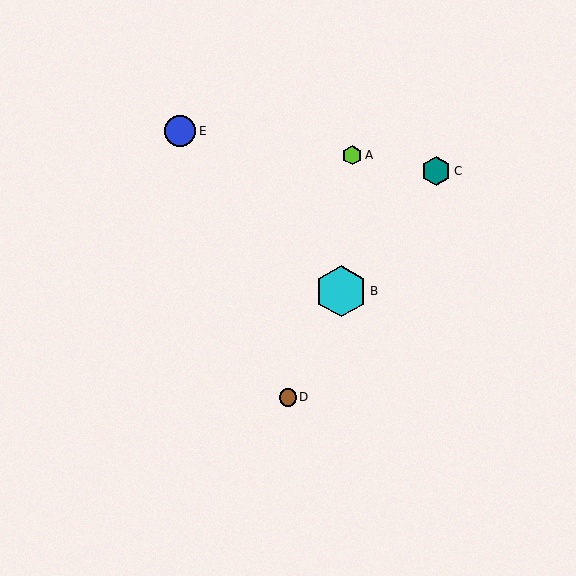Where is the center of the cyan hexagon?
The center of the cyan hexagon is at (341, 291).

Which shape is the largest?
The cyan hexagon (labeled B) is the largest.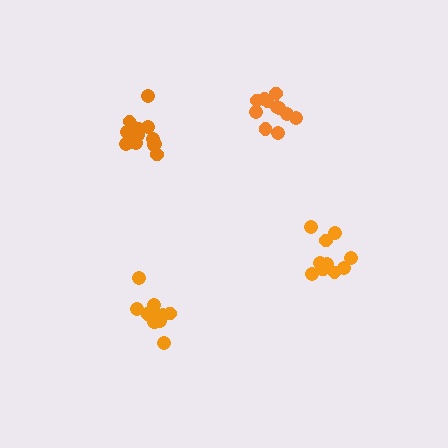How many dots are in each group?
Group 1: 11 dots, Group 2: 15 dots, Group 3: 10 dots, Group 4: 11 dots (47 total).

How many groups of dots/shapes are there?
There are 4 groups.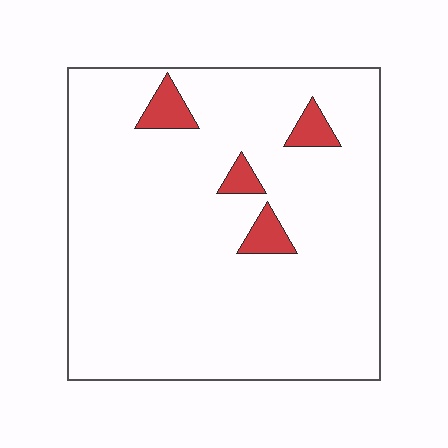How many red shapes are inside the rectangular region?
4.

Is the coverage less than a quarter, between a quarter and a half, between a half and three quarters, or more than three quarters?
Less than a quarter.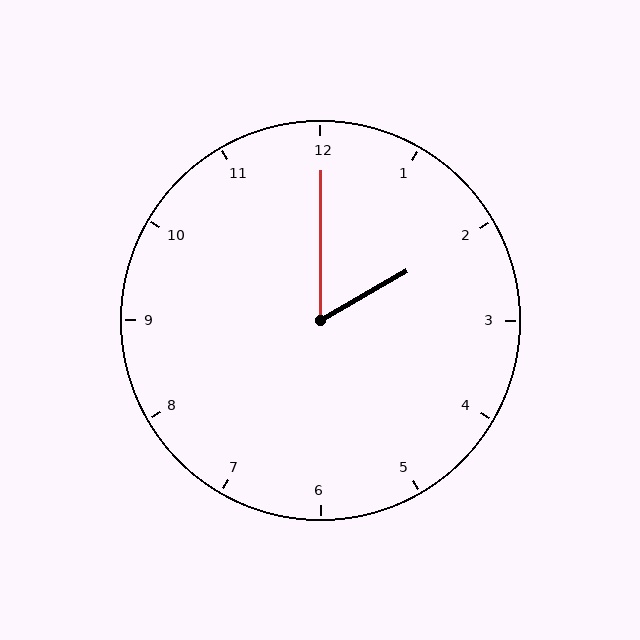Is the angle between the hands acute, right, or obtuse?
It is acute.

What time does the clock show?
2:00.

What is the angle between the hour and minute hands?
Approximately 60 degrees.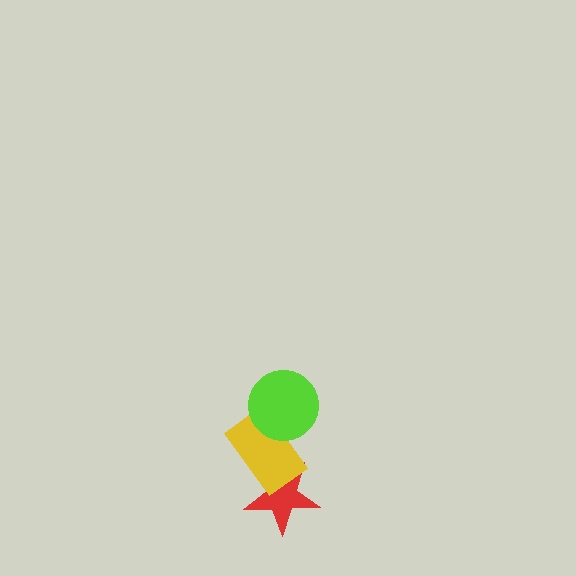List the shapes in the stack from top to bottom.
From top to bottom: the lime circle, the yellow rectangle, the red star.